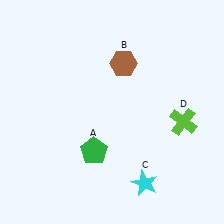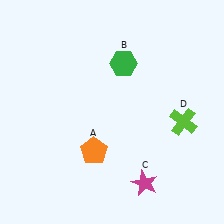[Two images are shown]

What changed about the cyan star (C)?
In Image 1, C is cyan. In Image 2, it changed to magenta.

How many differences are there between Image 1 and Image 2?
There are 3 differences between the two images.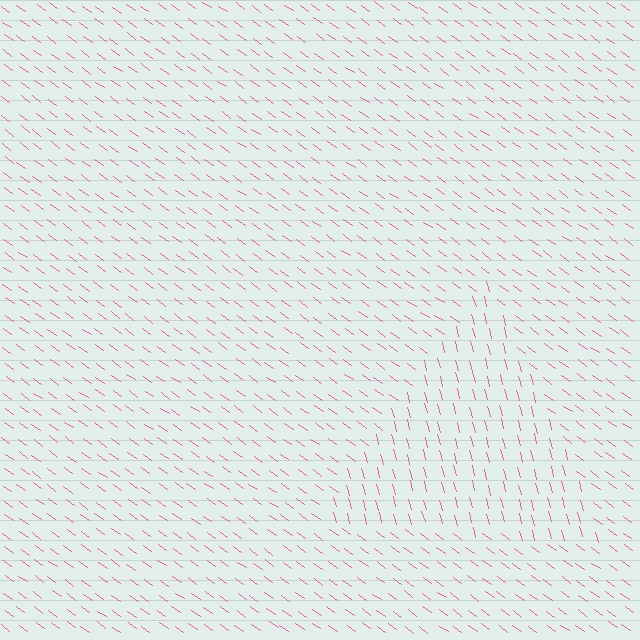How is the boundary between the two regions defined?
The boundary is defined purely by a change in line orientation (approximately 39 degrees difference). All lines are the same color and thickness.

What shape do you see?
I see a triangle.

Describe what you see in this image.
The image is filled with small pink line segments. A triangle region in the image has lines oriented differently from the surrounding lines, creating a visible texture boundary.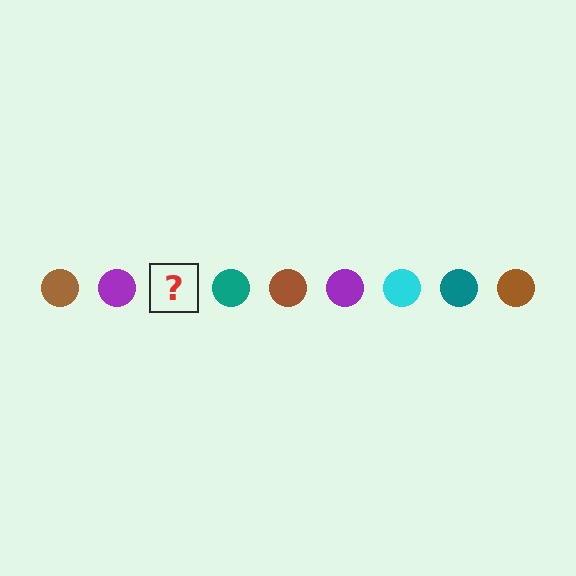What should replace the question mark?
The question mark should be replaced with a cyan circle.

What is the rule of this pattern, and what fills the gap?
The rule is that the pattern cycles through brown, purple, cyan, teal circles. The gap should be filled with a cyan circle.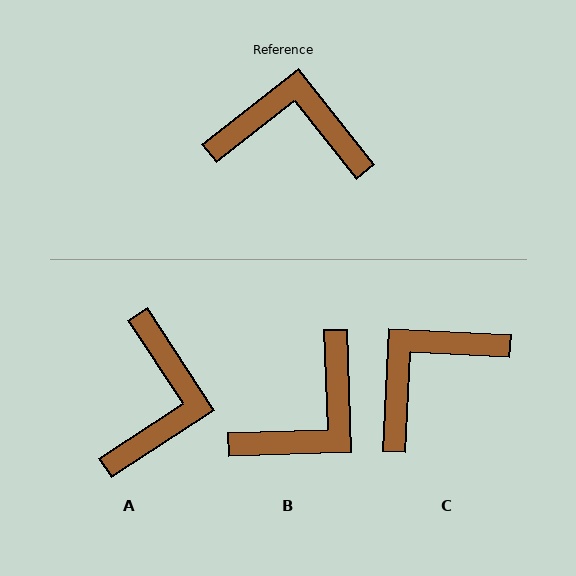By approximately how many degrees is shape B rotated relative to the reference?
Approximately 126 degrees clockwise.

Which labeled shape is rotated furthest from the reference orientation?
B, about 126 degrees away.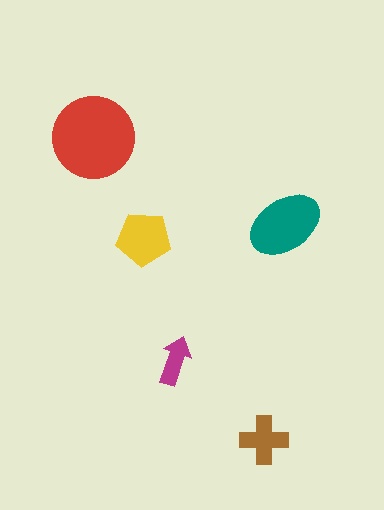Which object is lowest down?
The brown cross is bottommost.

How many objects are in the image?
There are 5 objects in the image.